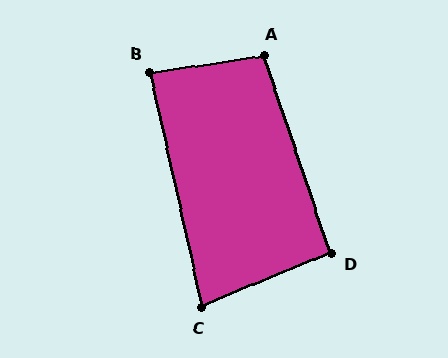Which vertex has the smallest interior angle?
C, at approximately 80 degrees.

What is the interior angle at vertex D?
Approximately 94 degrees (approximately right).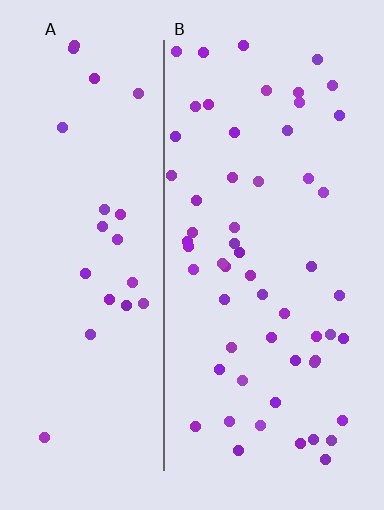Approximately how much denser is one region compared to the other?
Approximately 2.4× — region B over region A.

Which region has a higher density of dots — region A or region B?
B (the right).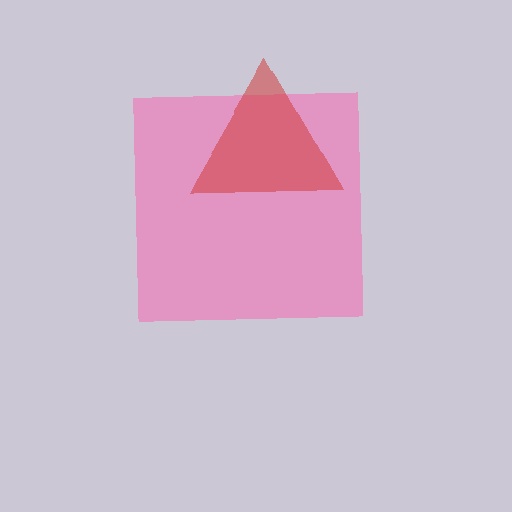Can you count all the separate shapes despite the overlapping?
Yes, there are 2 separate shapes.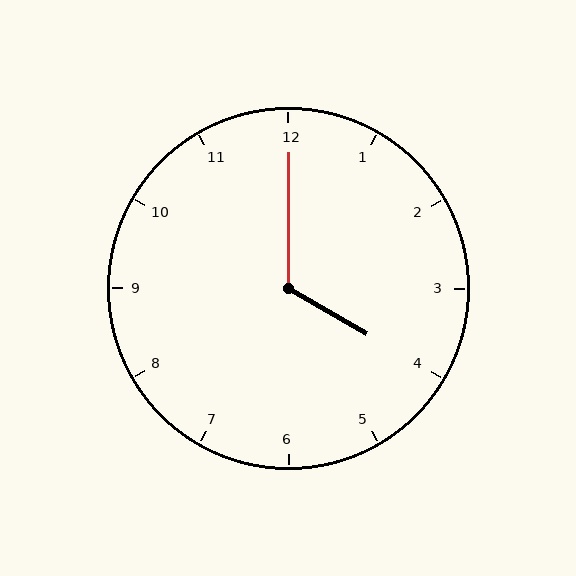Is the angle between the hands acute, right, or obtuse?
It is obtuse.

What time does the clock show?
4:00.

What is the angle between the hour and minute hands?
Approximately 120 degrees.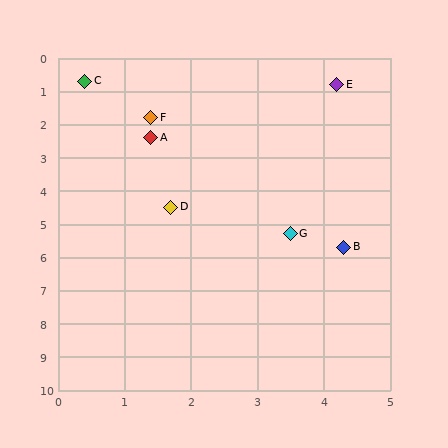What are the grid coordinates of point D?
Point D is at approximately (1.7, 4.5).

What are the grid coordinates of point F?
Point F is at approximately (1.4, 1.8).